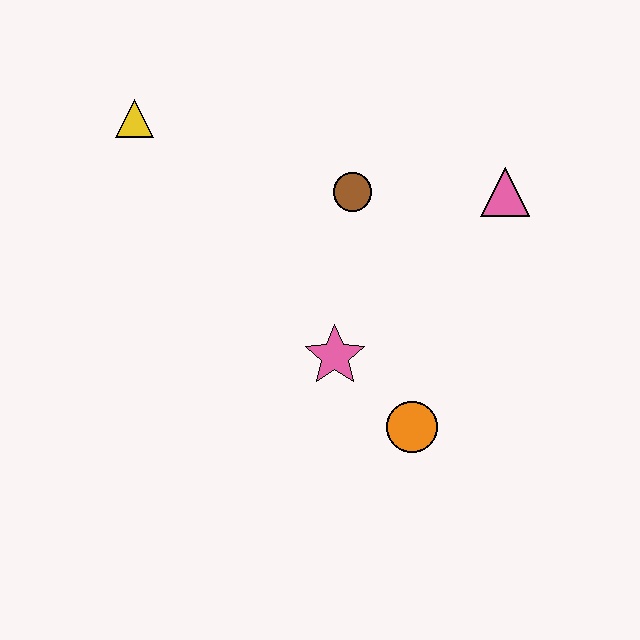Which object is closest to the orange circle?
The pink star is closest to the orange circle.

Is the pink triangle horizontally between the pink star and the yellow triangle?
No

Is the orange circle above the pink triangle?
No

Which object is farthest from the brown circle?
The orange circle is farthest from the brown circle.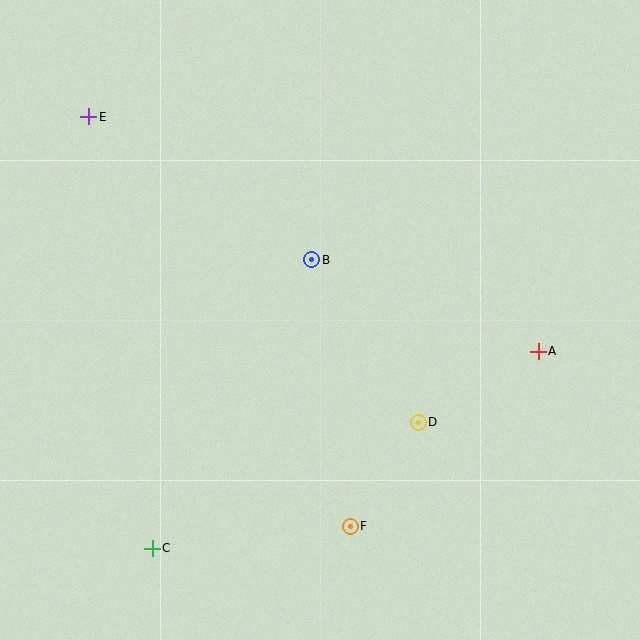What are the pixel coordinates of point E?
Point E is at (89, 117).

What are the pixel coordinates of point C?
Point C is at (152, 548).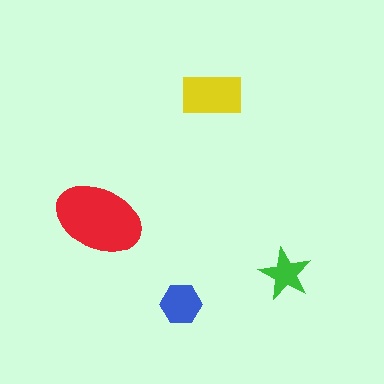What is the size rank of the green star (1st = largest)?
4th.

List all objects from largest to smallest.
The red ellipse, the yellow rectangle, the blue hexagon, the green star.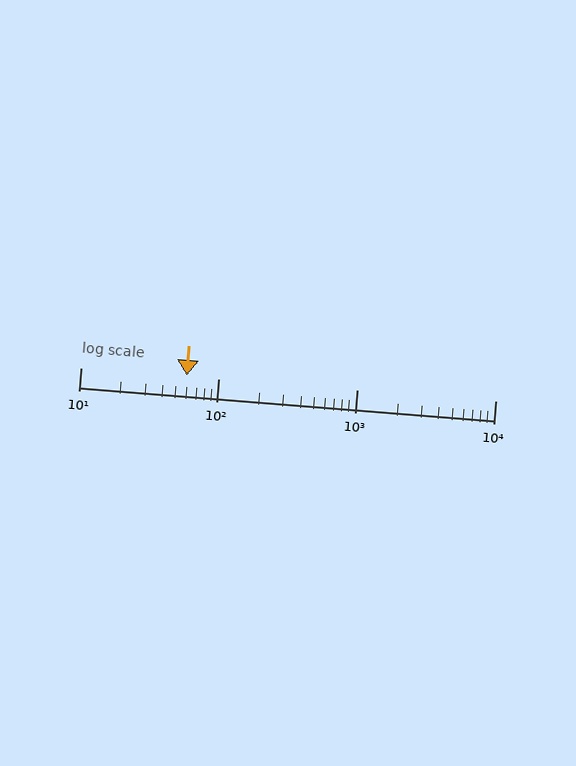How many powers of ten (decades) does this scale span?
The scale spans 3 decades, from 10 to 10000.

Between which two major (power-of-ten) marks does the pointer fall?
The pointer is between 10 and 100.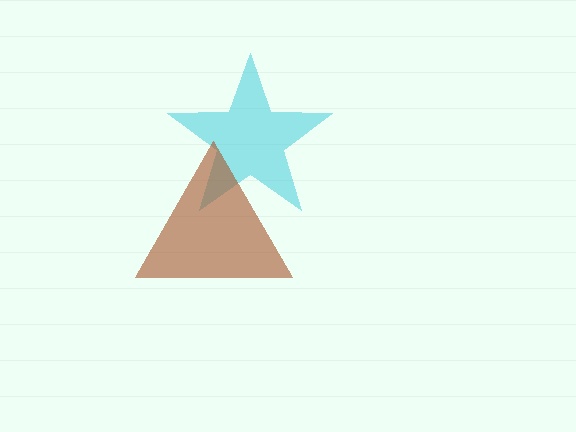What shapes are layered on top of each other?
The layered shapes are: a cyan star, a brown triangle.